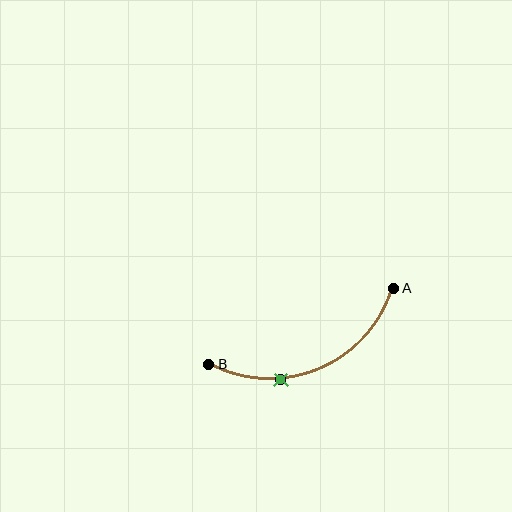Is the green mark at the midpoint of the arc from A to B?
No. The green mark lies on the arc but is closer to endpoint B. The arc midpoint would be at the point on the curve equidistant along the arc from both A and B.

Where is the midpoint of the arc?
The arc midpoint is the point on the curve farthest from the straight line joining A and B. It sits below that line.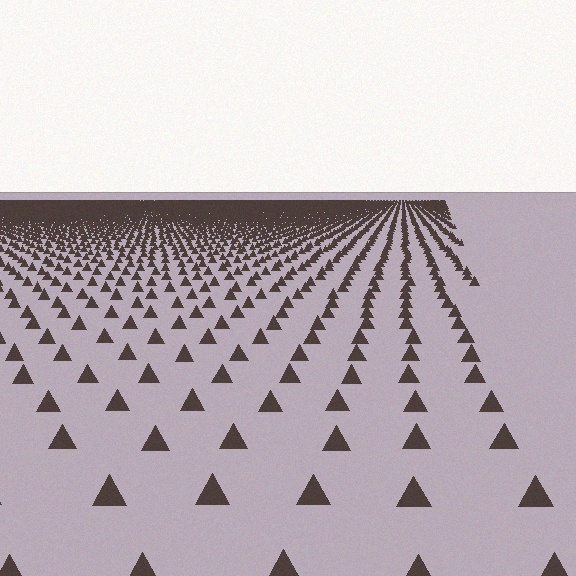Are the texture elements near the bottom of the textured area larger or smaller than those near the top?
Larger. Near the bottom, elements are closer to the viewer and appear at a bigger on-screen size.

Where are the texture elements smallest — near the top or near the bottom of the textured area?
Near the top.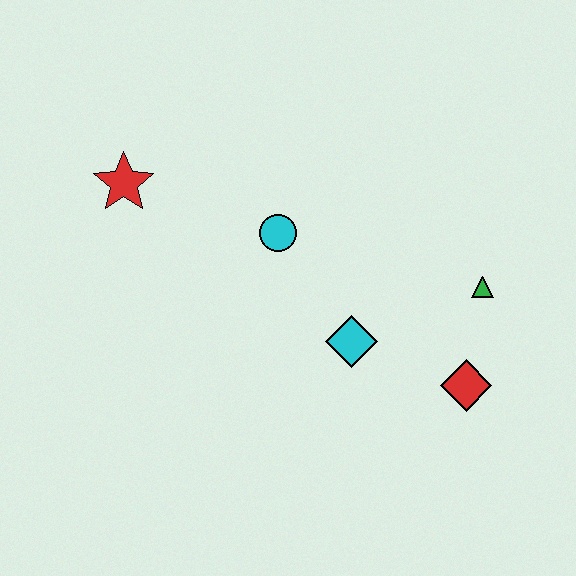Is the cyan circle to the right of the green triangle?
No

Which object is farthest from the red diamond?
The red star is farthest from the red diamond.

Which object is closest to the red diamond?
The green triangle is closest to the red diamond.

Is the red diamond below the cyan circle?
Yes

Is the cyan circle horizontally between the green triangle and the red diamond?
No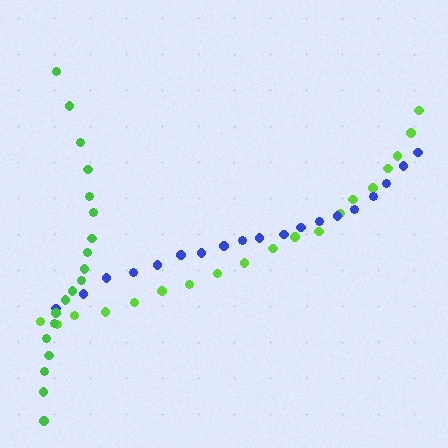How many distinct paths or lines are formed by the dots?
There are 3 distinct paths.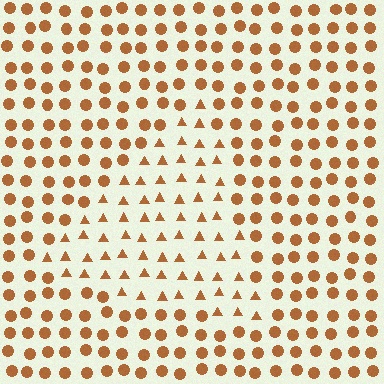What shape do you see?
I see a triangle.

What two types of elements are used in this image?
The image uses triangles inside the triangle region and circles outside it.